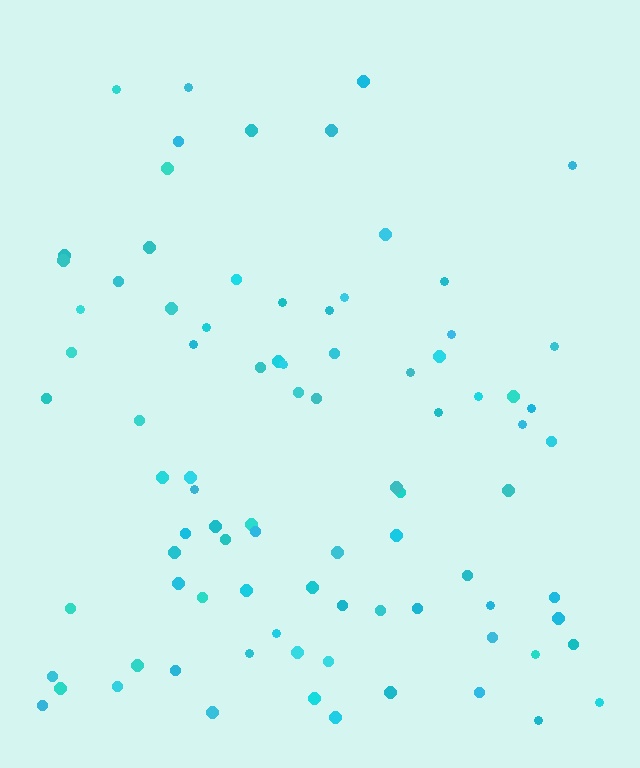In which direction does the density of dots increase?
From top to bottom, with the bottom side densest.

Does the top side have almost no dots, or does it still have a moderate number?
Still a moderate number, just noticeably fewer than the bottom.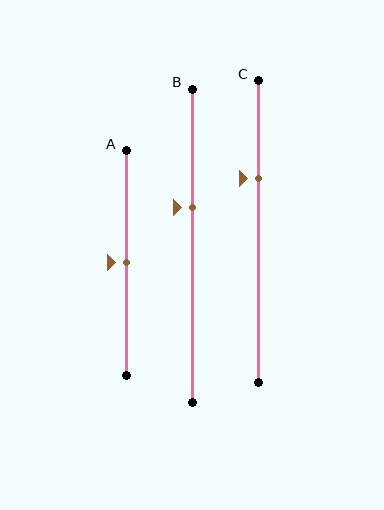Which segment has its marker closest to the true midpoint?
Segment A has its marker closest to the true midpoint.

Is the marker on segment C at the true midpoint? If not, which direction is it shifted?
No, the marker on segment C is shifted upward by about 18% of the segment length.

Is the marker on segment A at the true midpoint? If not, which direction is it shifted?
Yes, the marker on segment A is at the true midpoint.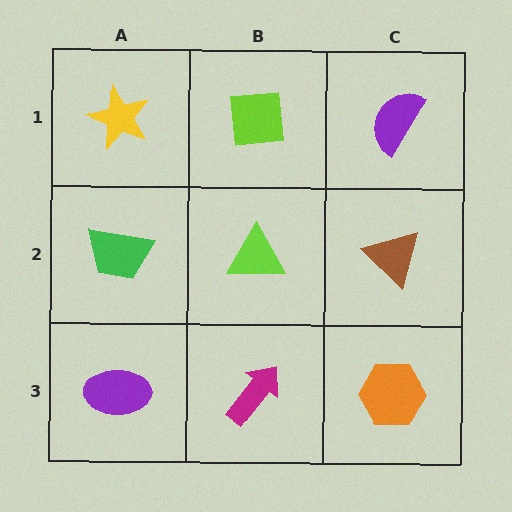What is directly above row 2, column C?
A purple semicircle.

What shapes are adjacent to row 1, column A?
A green trapezoid (row 2, column A), a lime square (row 1, column B).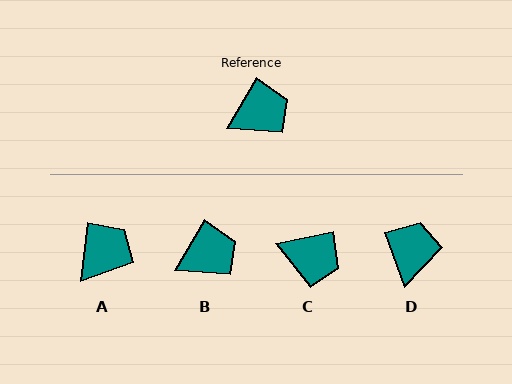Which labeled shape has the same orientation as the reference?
B.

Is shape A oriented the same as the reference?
No, it is off by about 24 degrees.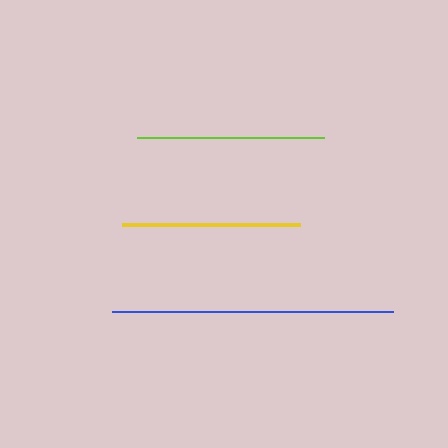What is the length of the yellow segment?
The yellow segment is approximately 178 pixels long.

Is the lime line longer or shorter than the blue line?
The blue line is longer than the lime line.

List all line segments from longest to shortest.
From longest to shortest: blue, lime, yellow.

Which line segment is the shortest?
The yellow line is the shortest at approximately 178 pixels.